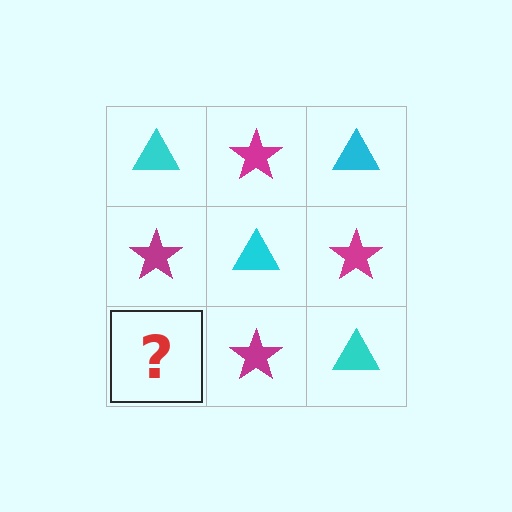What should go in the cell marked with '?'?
The missing cell should contain a cyan triangle.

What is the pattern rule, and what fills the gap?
The rule is that it alternates cyan triangle and magenta star in a checkerboard pattern. The gap should be filled with a cyan triangle.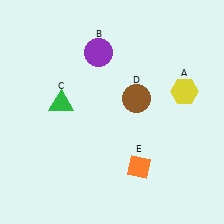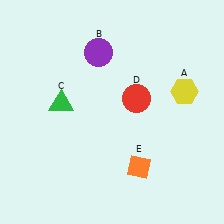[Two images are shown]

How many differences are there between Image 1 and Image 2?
There is 1 difference between the two images.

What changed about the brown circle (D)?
In Image 1, D is brown. In Image 2, it changed to red.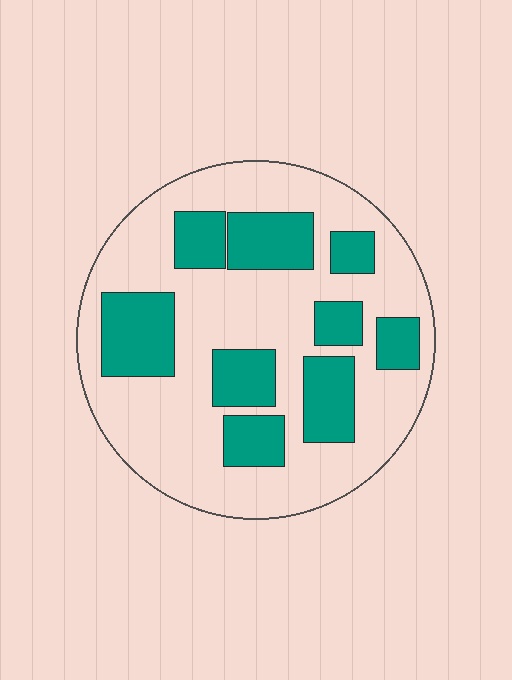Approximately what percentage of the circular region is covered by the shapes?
Approximately 30%.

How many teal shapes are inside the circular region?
9.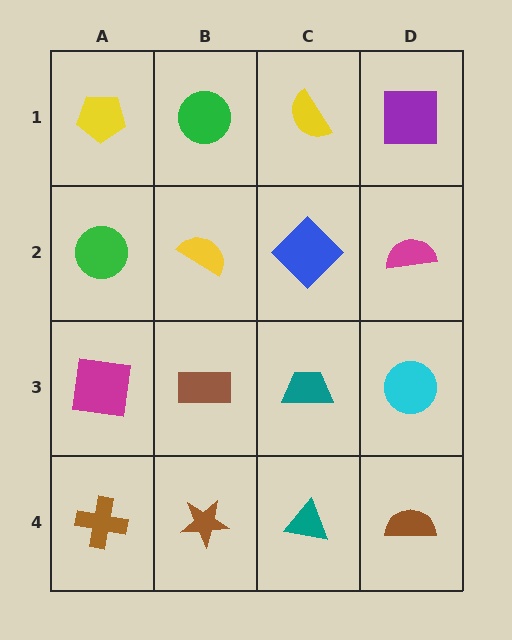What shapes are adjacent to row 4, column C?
A teal trapezoid (row 3, column C), a brown star (row 4, column B), a brown semicircle (row 4, column D).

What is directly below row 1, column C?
A blue diamond.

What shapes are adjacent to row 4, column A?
A magenta square (row 3, column A), a brown star (row 4, column B).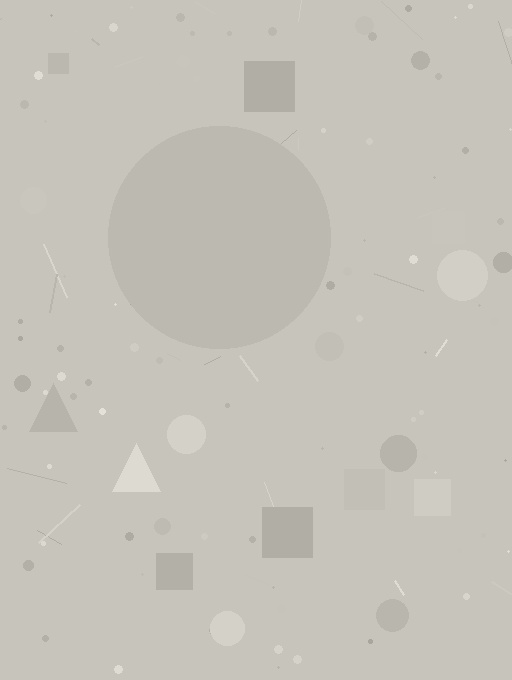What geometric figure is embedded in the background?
A circle is embedded in the background.